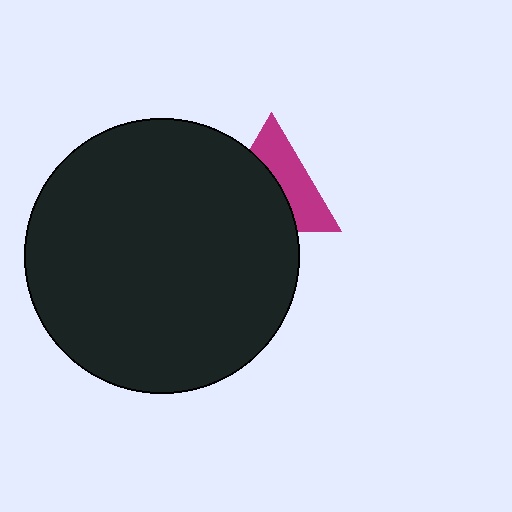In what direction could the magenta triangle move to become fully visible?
The magenta triangle could move right. That would shift it out from behind the black circle entirely.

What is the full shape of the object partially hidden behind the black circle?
The partially hidden object is a magenta triangle.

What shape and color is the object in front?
The object in front is a black circle.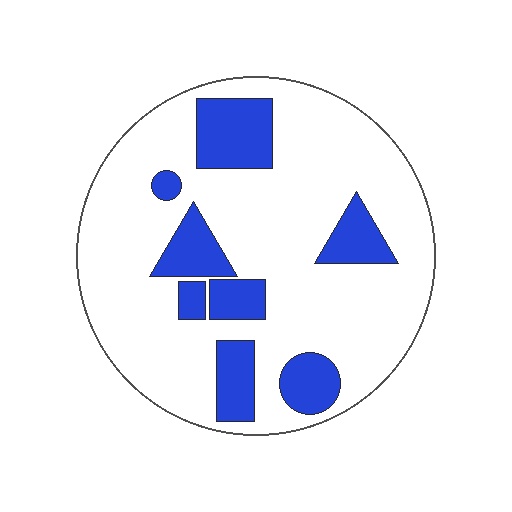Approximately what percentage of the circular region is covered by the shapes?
Approximately 20%.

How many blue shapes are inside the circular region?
8.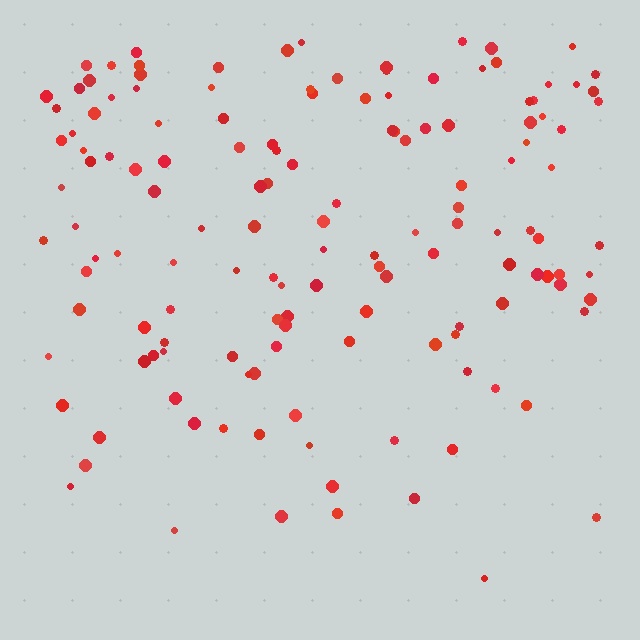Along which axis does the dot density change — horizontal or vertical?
Vertical.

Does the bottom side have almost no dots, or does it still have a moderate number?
Still a moderate number, just noticeably fewer than the top.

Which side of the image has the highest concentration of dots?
The top.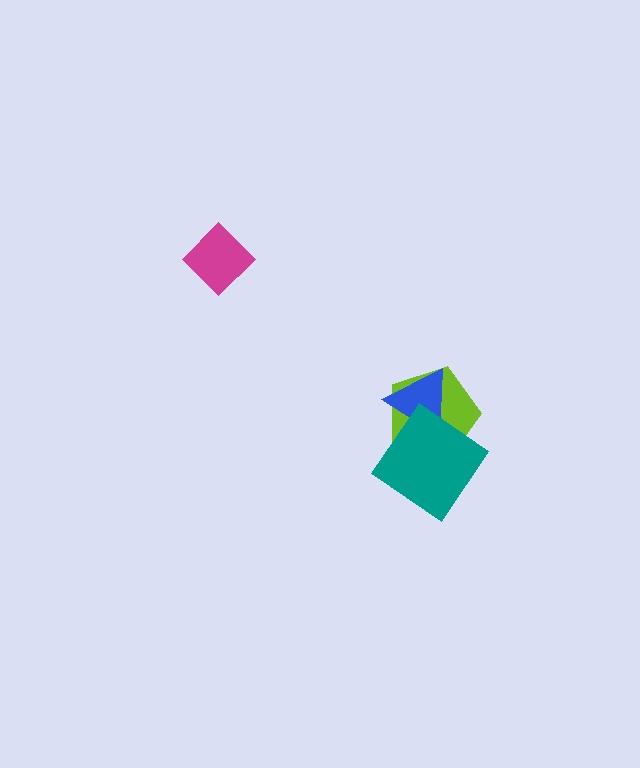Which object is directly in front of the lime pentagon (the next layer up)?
The blue triangle is directly in front of the lime pentagon.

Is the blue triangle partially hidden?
Yes, it is partially covered by another shape.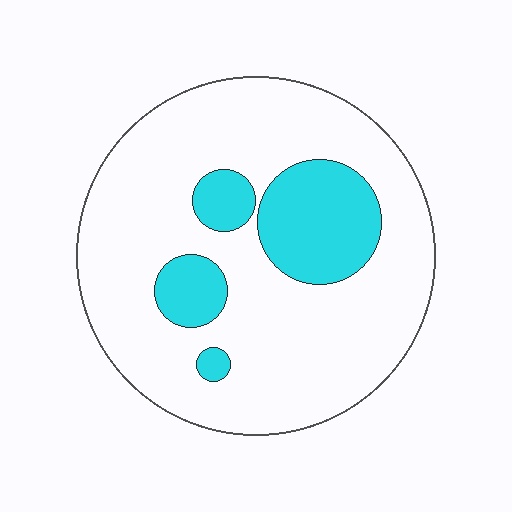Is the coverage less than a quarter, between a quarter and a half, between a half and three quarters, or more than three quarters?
Less than a quarter.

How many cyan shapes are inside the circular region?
4.